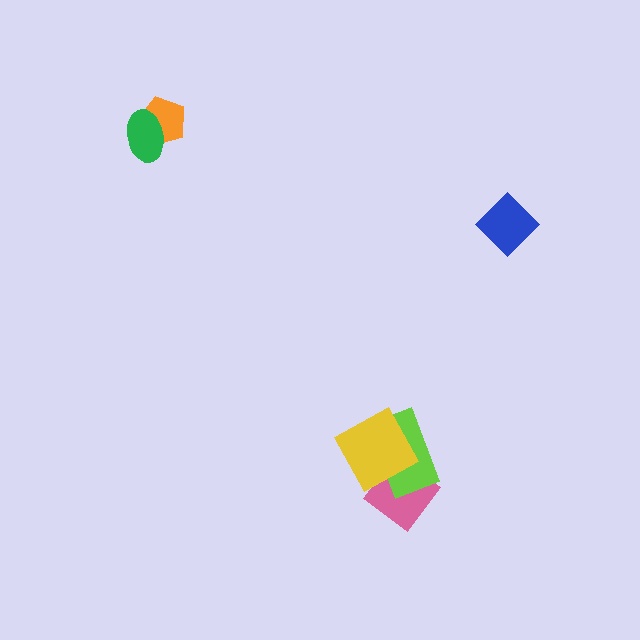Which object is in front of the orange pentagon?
The green ellipse is in front of the orange pentagon.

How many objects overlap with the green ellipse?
1 object overlaps with the green ellipse.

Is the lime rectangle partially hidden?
Yes, it is partially covered by another shape.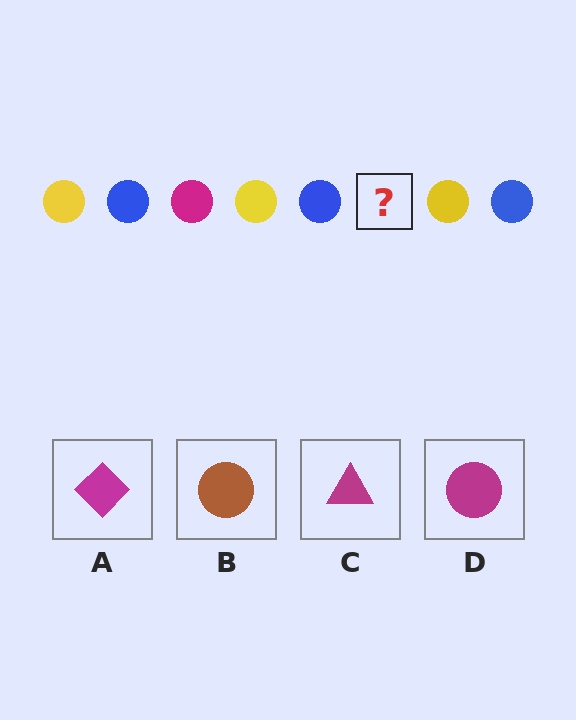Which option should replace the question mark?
Option D.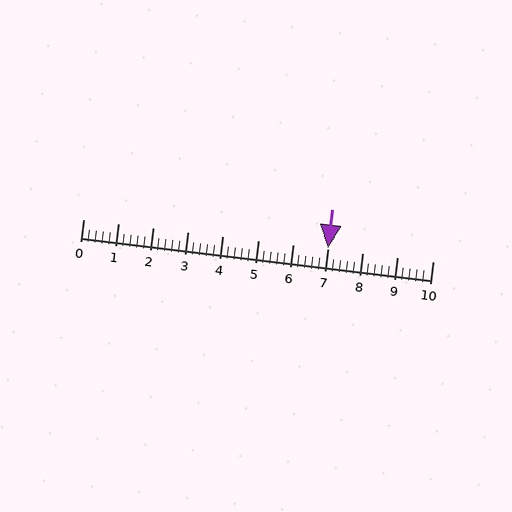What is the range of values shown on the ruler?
The ruler shows values from 0 to 10.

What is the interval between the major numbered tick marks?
The major tick marks are spaced 1 units apart.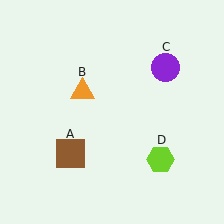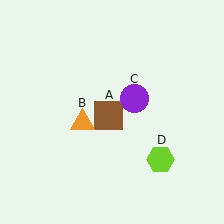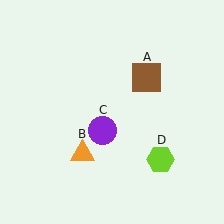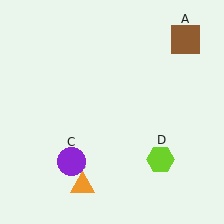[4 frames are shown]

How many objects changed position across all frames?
3 objects changed position: brown square (object A), orange triangle (object B), purple circle (object C).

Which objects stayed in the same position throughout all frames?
Lime hexagon (object D) remained stationary.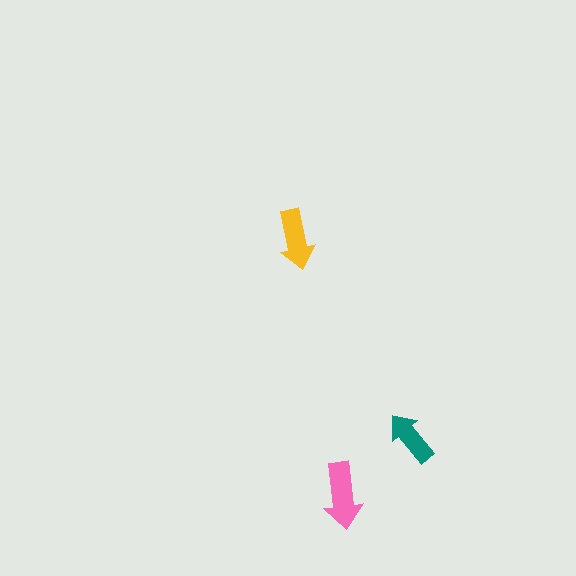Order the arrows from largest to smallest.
the pink one, the yellow one, the teal one.